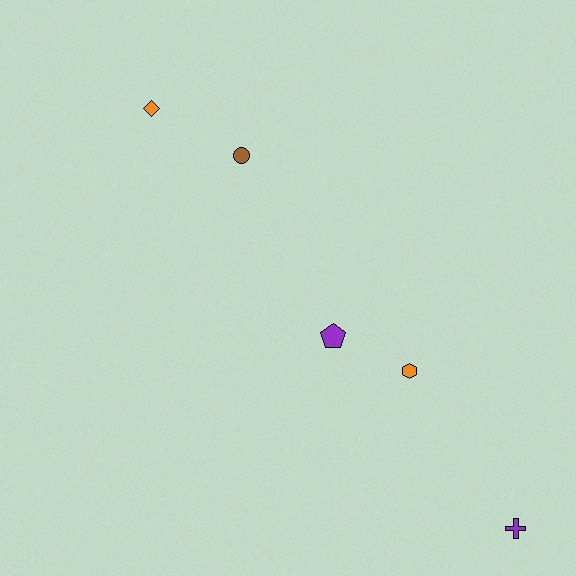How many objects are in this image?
There are 5 objects.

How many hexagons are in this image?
There is 1 hexagon.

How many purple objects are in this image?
There are 2 purple objects.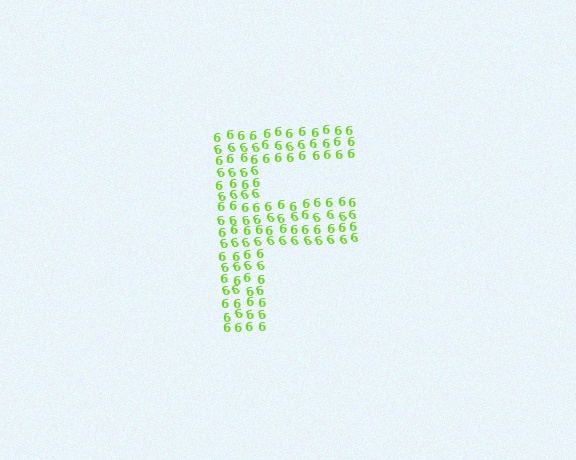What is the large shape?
The large shape is the letter F.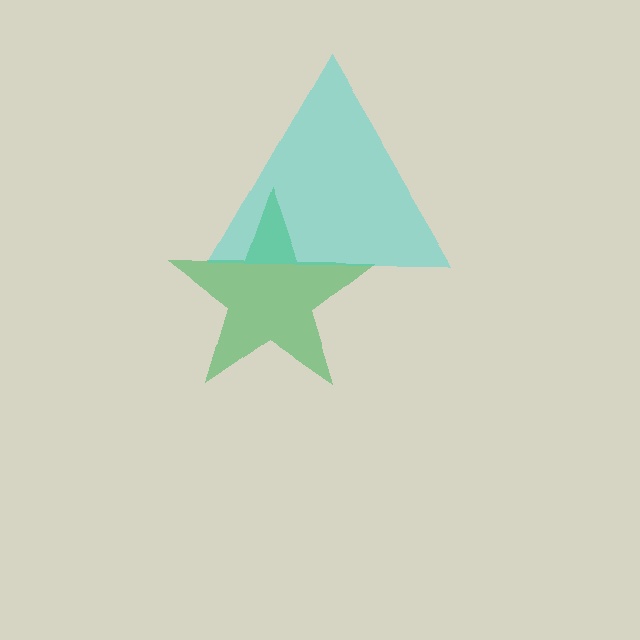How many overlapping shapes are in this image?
There are 2 overlapping shapes in the image.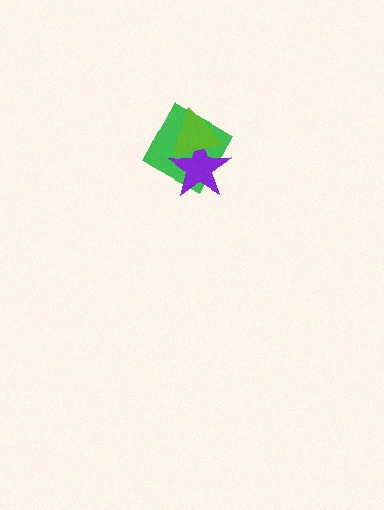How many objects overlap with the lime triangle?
2 objects overlap with the lime triangle.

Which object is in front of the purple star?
The lime triangle is in front of the purple star.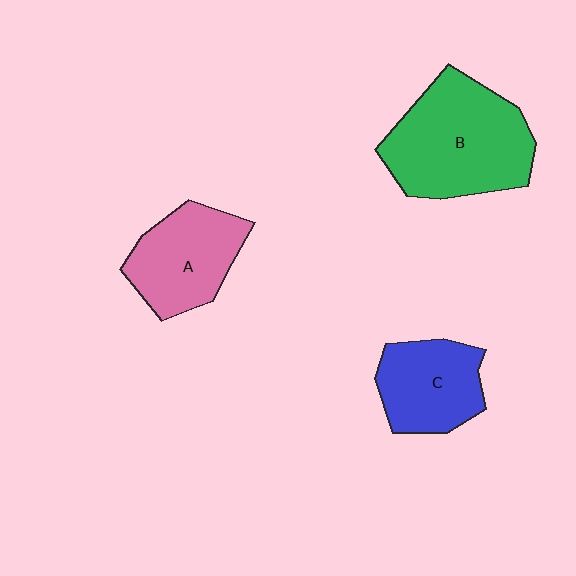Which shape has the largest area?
Shape B (green).